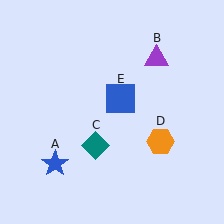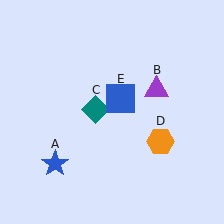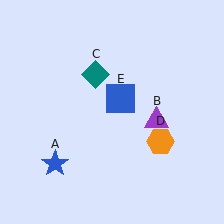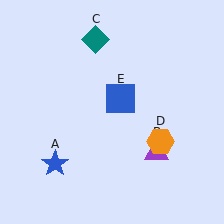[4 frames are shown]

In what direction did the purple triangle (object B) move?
The purple triangle (object B) moved down.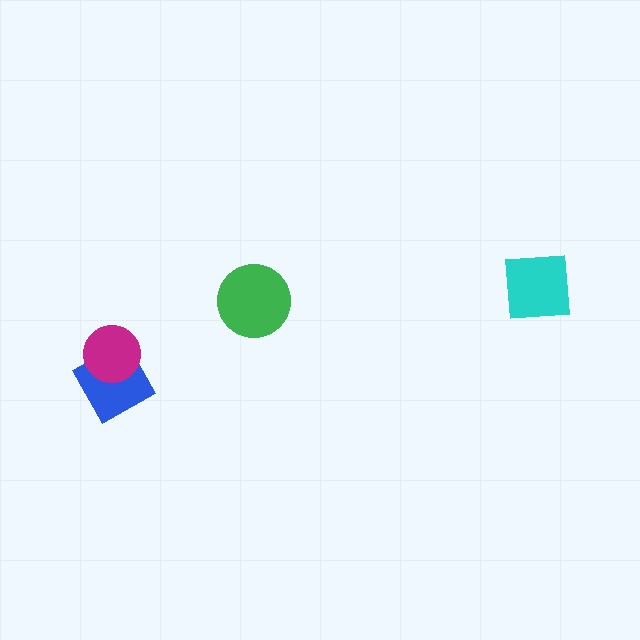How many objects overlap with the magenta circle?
1 object overlaps with the magenta circle.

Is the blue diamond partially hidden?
Yes, it is partially covered by another shape.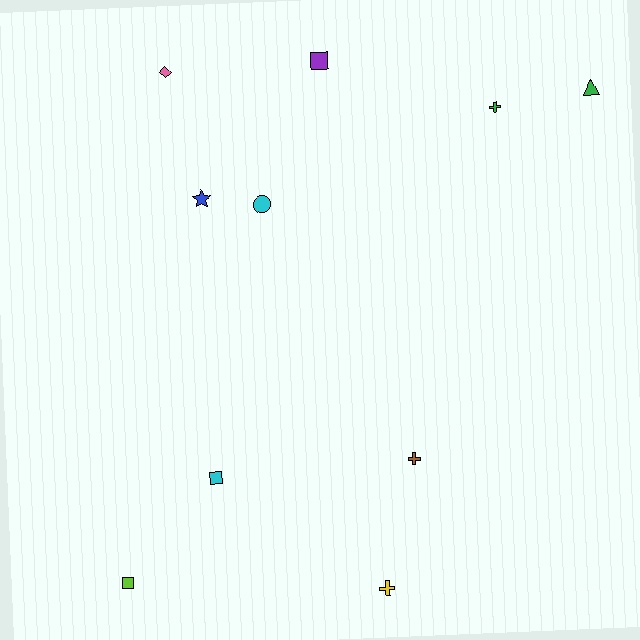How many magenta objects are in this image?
There are no magenta objects.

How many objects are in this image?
There are 10 objects.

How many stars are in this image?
There is 1 star.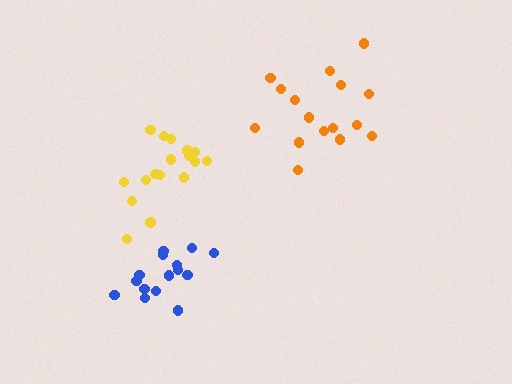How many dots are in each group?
Group 1: 15 dots, Group 2: 18 dots, Group 3: 16 dots (49 total).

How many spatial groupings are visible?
There are 3 spatial groupings.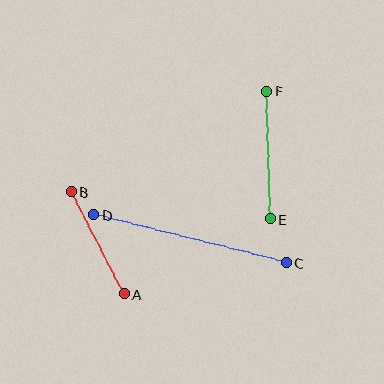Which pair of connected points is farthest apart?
Points C and D are farthest apart.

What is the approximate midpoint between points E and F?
The midpoint is at approximately (269, 155) pixels.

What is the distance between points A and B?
The distance is approximately 115 pixels.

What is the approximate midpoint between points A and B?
The midpoint is at approximately (98, 243) pixels.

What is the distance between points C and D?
The distance is approximately 199 pixels.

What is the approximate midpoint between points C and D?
The midpoint is at approximately (190, 239) pixels.